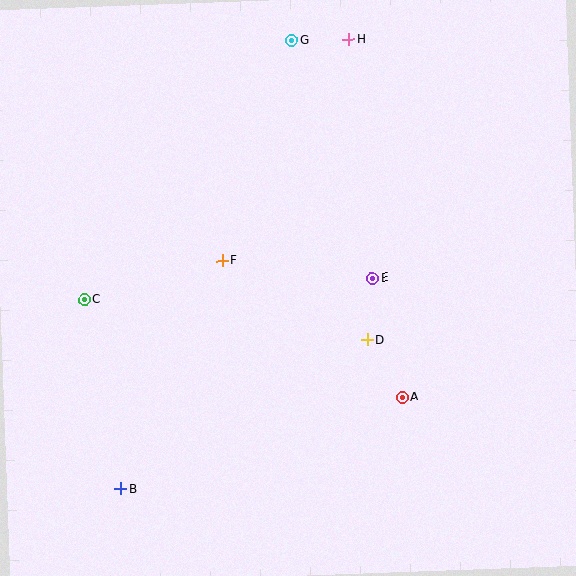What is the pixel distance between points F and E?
The distance between F and E is 151 pixels.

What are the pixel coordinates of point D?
Point D is at (367, 340).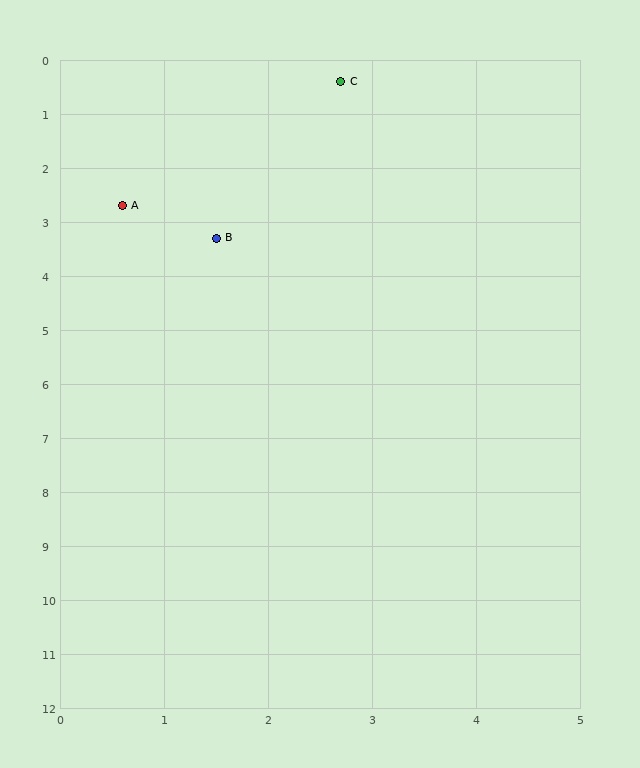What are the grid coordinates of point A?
Point A is at approximately (0.6, 2.7).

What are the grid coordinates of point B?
Point B is at approximately (1.5, 3.3).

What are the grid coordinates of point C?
Point C is at approximately (2.7, 0.4).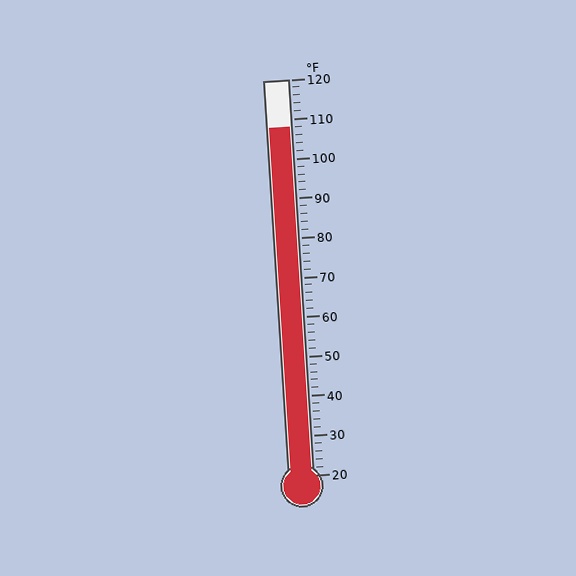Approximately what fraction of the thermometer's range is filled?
The thermometer is filled to approximately 90% of its range.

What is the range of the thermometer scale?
The thermometer scale ranges from 20°F to 120°F.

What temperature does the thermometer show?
The thermometer shows approximately 108°F.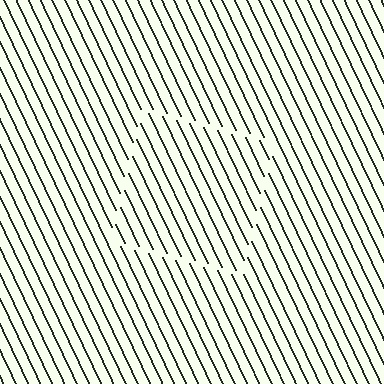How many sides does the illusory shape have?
4 sides — the line-ends trace a square.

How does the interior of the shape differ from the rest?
The interior of the shape contains the same grating, shifted by half a period — the contour is defined by the phase discontinuity where line-ends from the inner and outer gratings abut.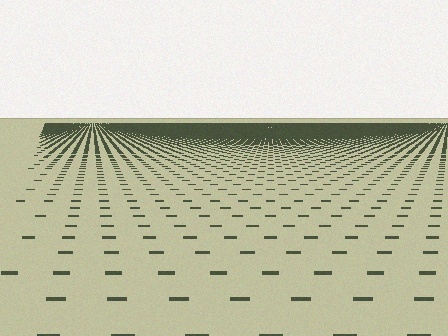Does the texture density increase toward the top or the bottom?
Density increases toward the top.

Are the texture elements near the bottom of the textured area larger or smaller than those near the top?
Larger. Near the bottom, elements are closer to the viewer and appear at a bigger on-screen size.